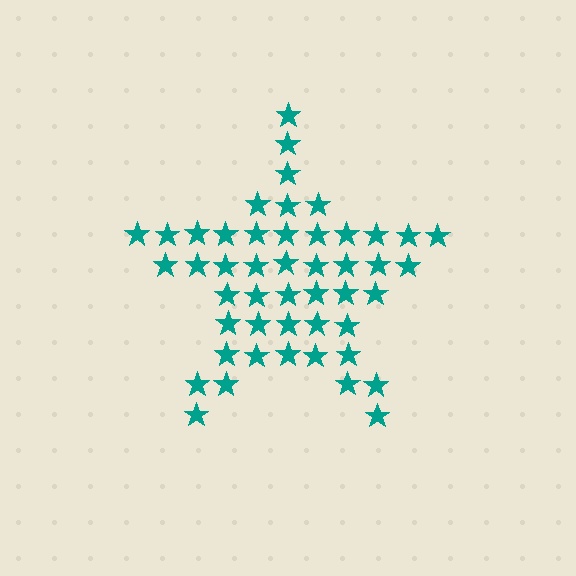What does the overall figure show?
The overall figure shows a star.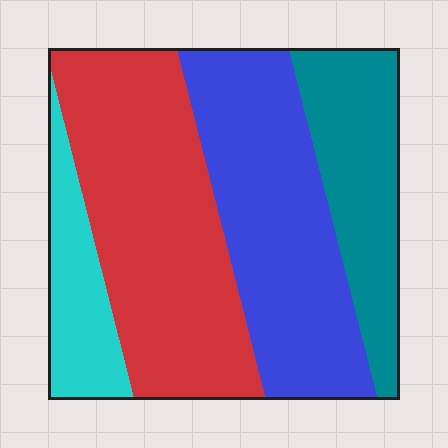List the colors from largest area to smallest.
From largest to smallest: red, blue, teal, cyan.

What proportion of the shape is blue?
Blue takes up about one third (1/3) of the shape.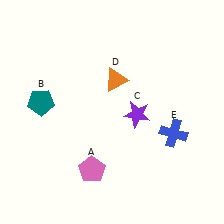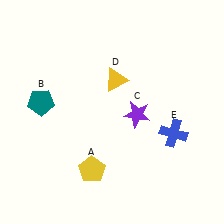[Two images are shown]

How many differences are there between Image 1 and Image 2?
There are 2 differences between the two images.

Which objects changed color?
A changed from pink to yellow. D changed from orange to yellow.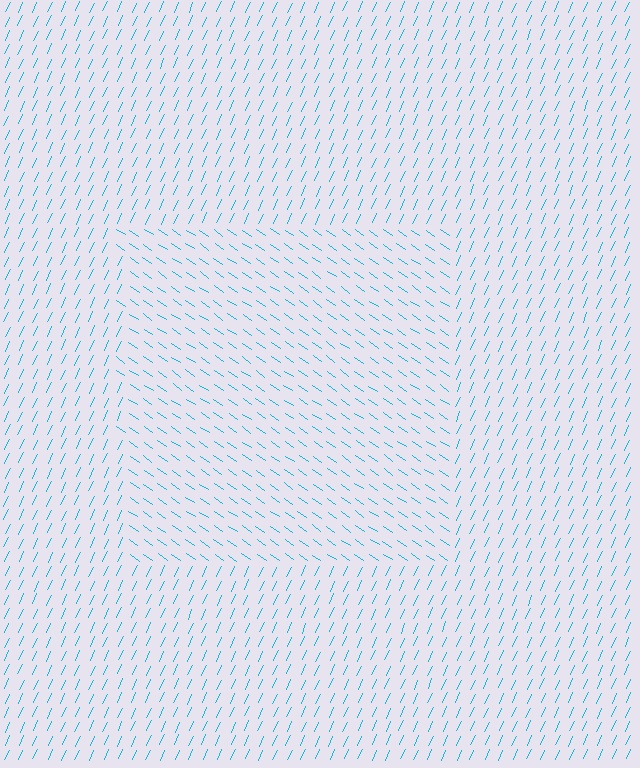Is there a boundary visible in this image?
Yes, there is a texture boundary formed by a change in line orientation.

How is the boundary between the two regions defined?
The boundary is defined purely by a change in line orientation (approximately 80 degrees difference). All lines are the same color and thickness.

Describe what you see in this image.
The image is filled with small cyan line segments. A rectangle region in the image has lines oriented differently from the surrounding lines, creating a visible texture boundary.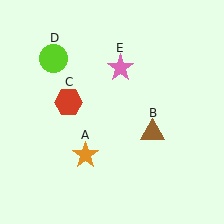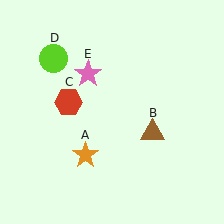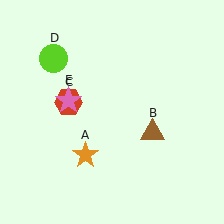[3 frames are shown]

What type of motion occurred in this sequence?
The pink star (object E) rotated counterclockwise around the center of the scene.